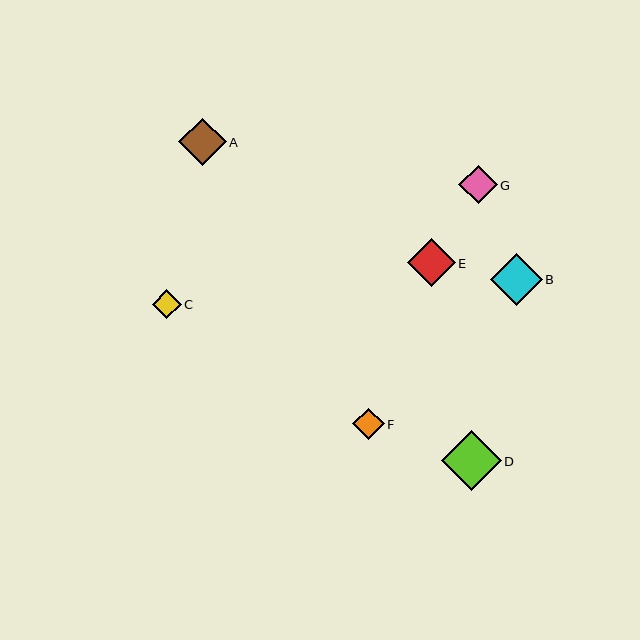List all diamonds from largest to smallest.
From largest to smallest: D, B, E, A, G, F, C.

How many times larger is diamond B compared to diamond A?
Diamond B is approximately 1.1 times the size of diamond A.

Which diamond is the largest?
Diamond D is the largest with a size of approximately 60 pixels.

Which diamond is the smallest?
Diamond C is the smallest with a size of approximately 28 pixels.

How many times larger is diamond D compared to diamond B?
Diamond D is approximately 1.1 times the size of diamond B.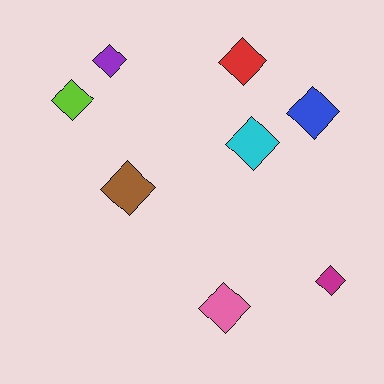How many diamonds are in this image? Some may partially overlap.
There are 8 diamonds.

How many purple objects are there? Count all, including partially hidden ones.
There is 1 purple object.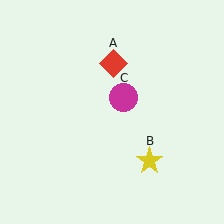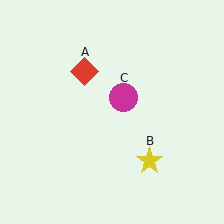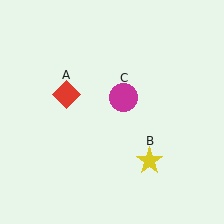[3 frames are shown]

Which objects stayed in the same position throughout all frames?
Yellow star (object B) and magenta circle (object C) remained stationary.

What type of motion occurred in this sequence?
The red diamond (object A) rotated counterclockwise around the center of the scene.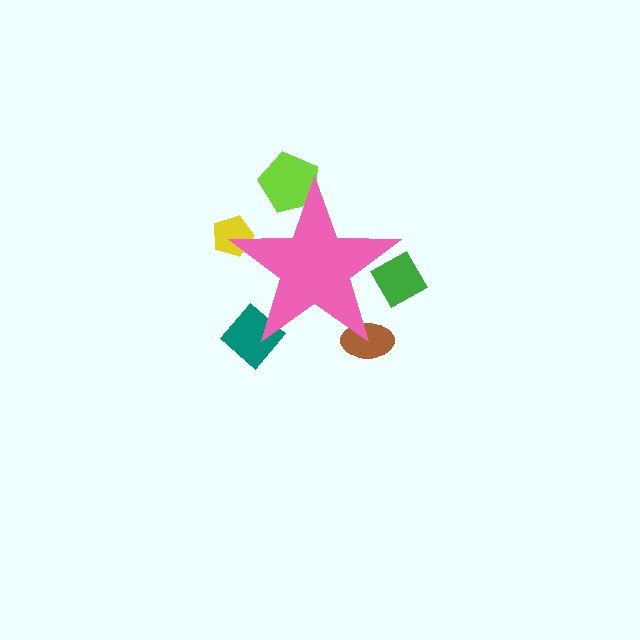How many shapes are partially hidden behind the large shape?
5 shapes are partially hidden.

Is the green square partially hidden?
Yes, the green square is partially hidden behind the pink star.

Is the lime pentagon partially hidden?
Yes, the lime pentagon is partially hidden behind the pink star.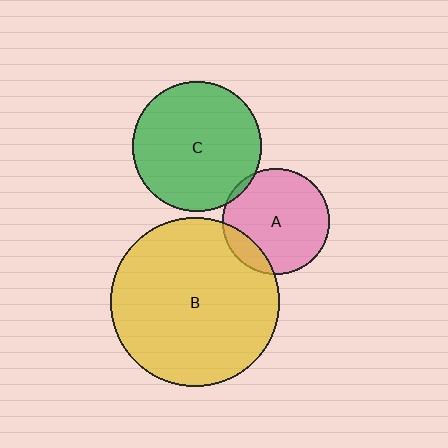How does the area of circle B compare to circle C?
Approximately 1.7 times.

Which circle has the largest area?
Circle B (yellow).